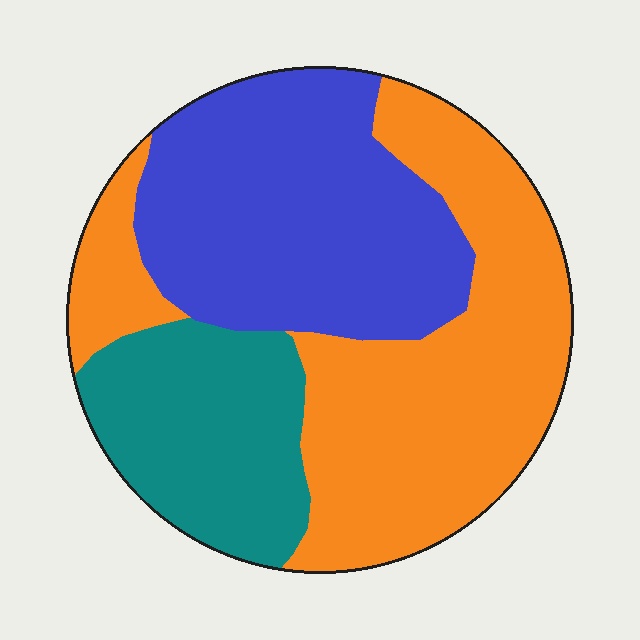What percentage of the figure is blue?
Blue takes up about one third (1/3) of the figure.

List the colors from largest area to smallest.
From largest to smallest: orange, blue, teal.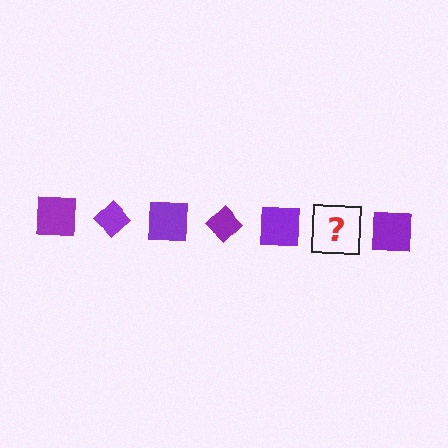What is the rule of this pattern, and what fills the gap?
The rule is that the pattern cycles through square, diamond shapes in purple. The gap should be filled with a purple diamond.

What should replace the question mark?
The question mark should be replaced with a purple diamond.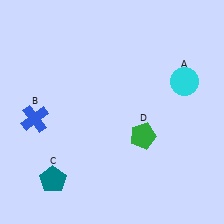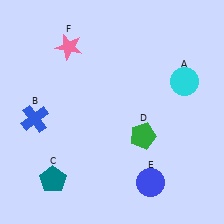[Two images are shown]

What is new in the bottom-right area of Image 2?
A blue circle (E) was added in the bottom-right area of Image 2.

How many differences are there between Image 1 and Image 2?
There are 2 differences between the two images.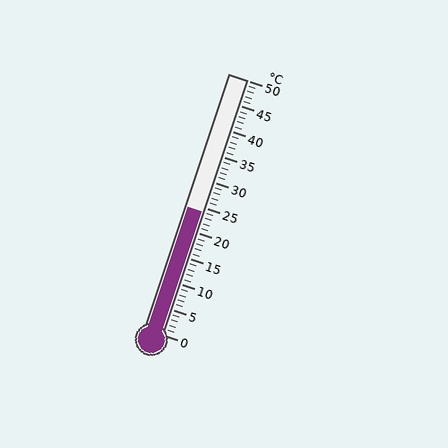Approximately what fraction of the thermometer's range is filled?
The thermometer is filled to approximately 50% of its range.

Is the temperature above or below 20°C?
The temperature is above 20°C.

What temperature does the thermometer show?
The thermometer shows approximately 24°C.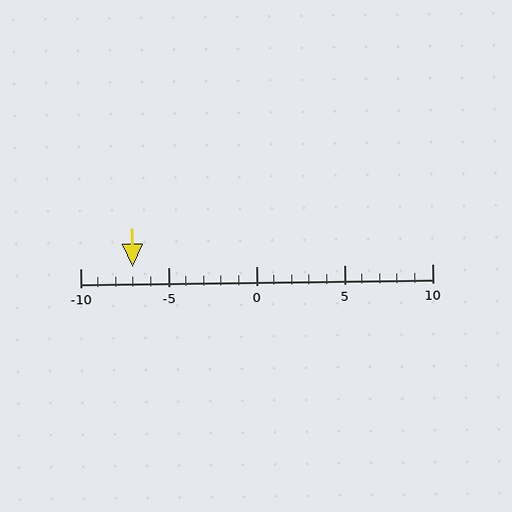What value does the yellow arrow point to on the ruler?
The yellow arrow points to approximately -7.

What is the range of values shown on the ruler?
The ruler shows values from -10 to 10.